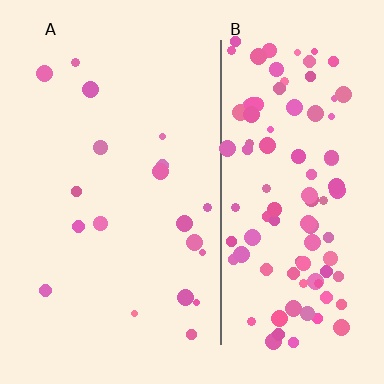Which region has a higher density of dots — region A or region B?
B (the right).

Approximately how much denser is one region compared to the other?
Approximately 5.5× — region B over region A.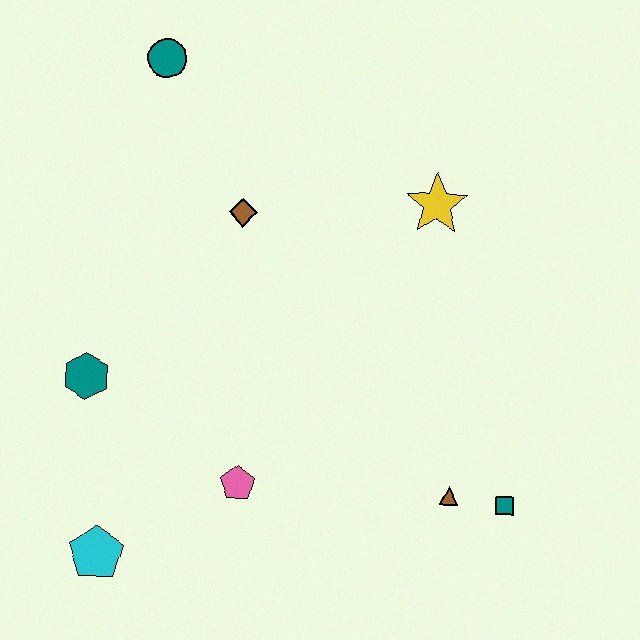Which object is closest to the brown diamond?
The teal circle is closest to the brown diamond.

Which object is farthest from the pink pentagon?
The teal circle is farthest from the pink pentagon.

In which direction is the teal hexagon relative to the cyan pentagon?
The teal hexagon is above the cyan pentagon.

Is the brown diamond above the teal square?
Yes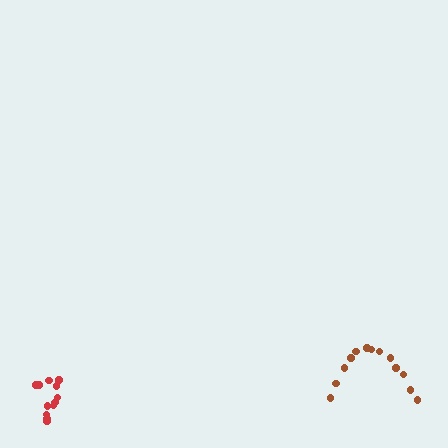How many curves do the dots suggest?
There are 2 distinct paths.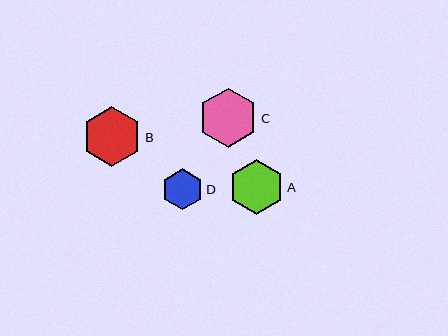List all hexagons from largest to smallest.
From largest to smallest: B, C, A, D.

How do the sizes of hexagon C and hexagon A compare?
Hexagon C and hexagon A are approximately the same size.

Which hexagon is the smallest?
Hexagon D is the smallest with a size of approximately 40 pixels.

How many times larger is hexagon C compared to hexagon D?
Hexagon C is approximately 1.5 times the size of hexagon D.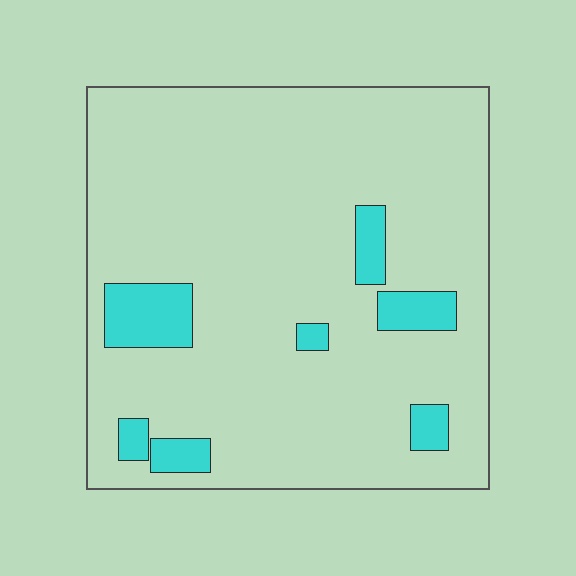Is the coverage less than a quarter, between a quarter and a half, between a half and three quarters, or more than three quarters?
Less than a quarter.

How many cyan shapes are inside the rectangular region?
7.